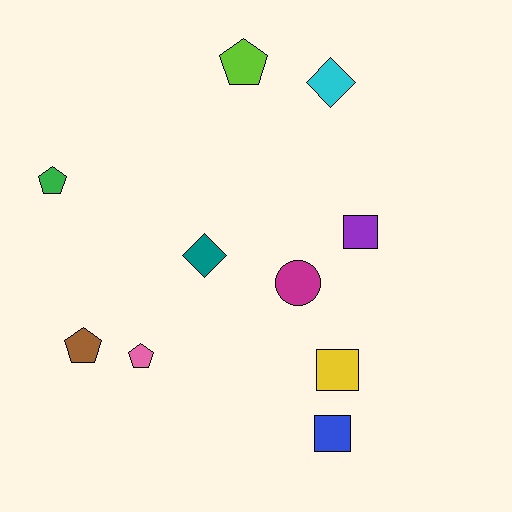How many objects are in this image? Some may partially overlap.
There are 10 objects.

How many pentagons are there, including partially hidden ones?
There are 4 pentagons.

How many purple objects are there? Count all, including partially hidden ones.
There is 1 purple object.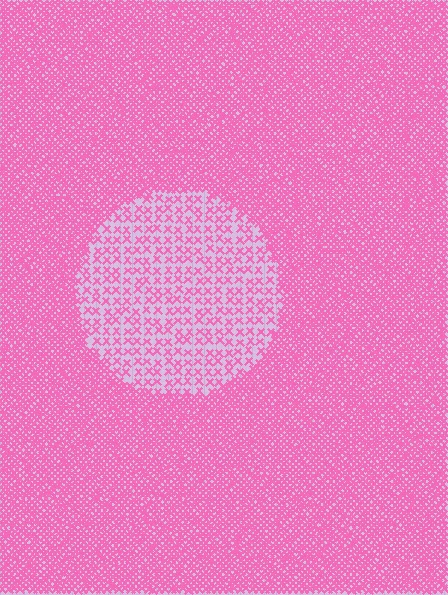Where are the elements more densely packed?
The elements are more densely packed outside the circle boundary.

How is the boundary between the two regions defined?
The boundary is defined by a change in element density (approximately 3.1x ratio). All elements are the same color, size, and shape.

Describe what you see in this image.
The image contains small pink elements arranged at two different densities. A circle-shaped region is visible where the elements are less densely packed than the surrounding area.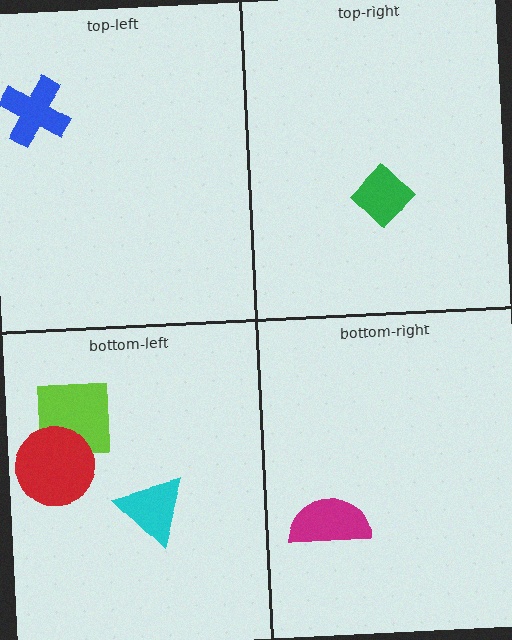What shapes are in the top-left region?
The blue cross.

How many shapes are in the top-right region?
1.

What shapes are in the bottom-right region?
The magenta semicircle.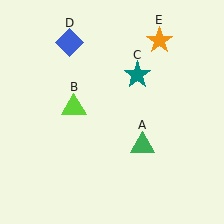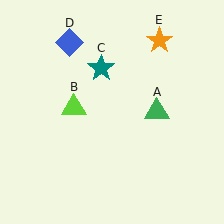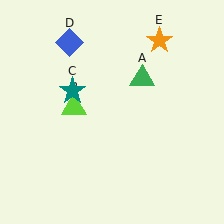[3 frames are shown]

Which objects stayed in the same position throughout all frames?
Lime triangle (object B) and blue diamond (object D) and orange star (object E) remained stationary.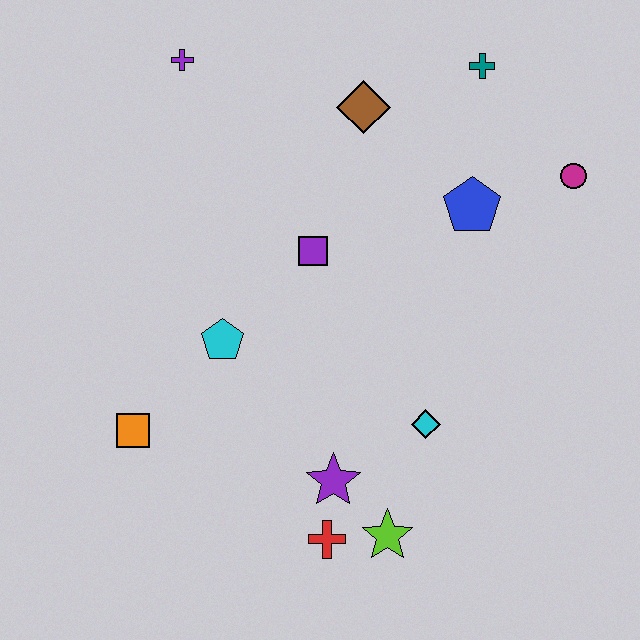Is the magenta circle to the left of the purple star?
No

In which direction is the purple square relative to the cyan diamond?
The purple square is above the cyan diamond.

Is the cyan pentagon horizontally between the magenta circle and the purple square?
No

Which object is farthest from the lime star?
The purple cross is farthest from the lime star.